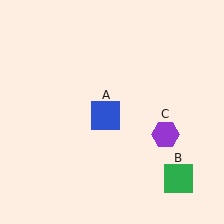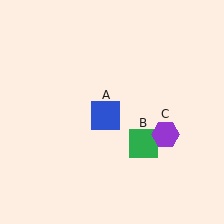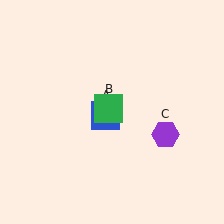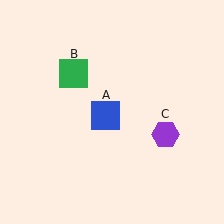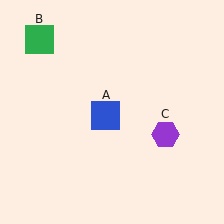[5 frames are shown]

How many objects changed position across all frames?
1 object changed position: green square (object B).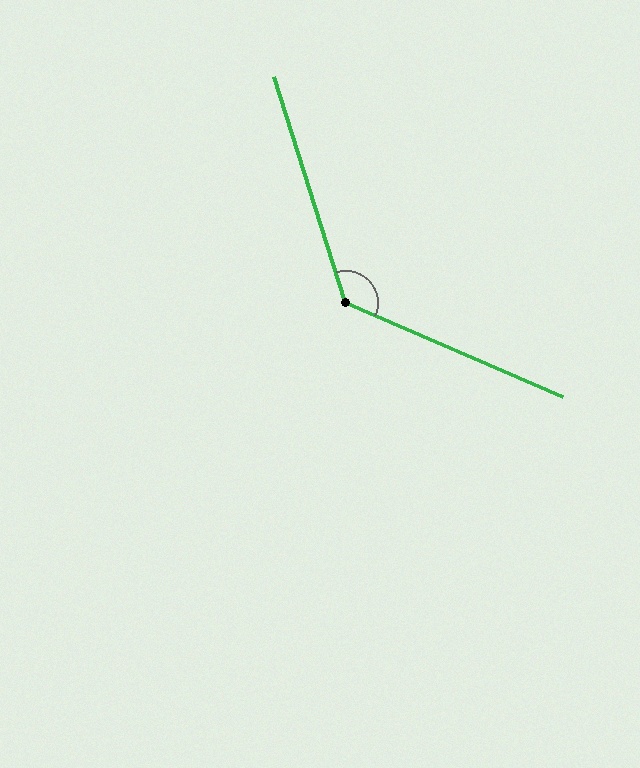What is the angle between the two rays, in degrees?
Approximately 131 degrees.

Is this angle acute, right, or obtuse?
It is obtuse.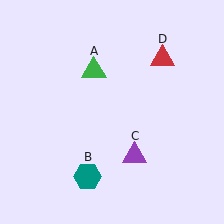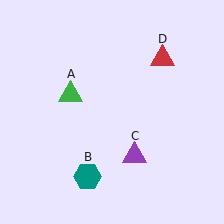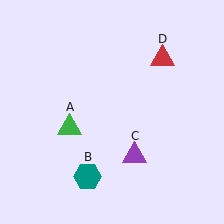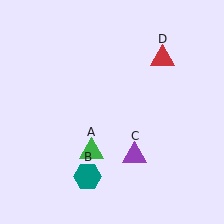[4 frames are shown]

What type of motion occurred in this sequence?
The green triangle (object A) rotated counterclockwise around the center of the scene.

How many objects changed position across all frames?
1 object changed position: green triangle (object A).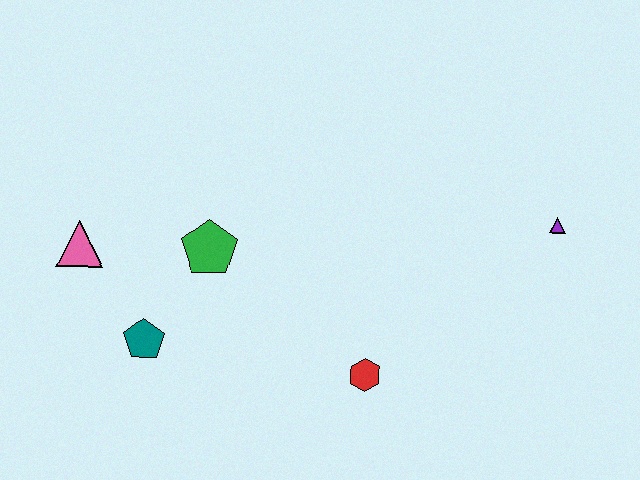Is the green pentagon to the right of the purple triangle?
No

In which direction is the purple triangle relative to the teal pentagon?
The purple triangle is to the right of the teal pentagon.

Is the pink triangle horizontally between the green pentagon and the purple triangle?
No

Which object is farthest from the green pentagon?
The purple triangle is farthest from the green pentagon.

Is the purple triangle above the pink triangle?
Yes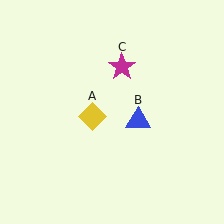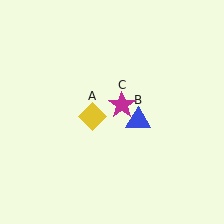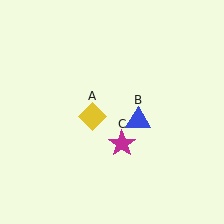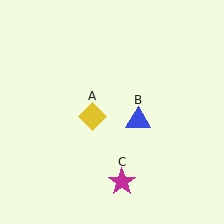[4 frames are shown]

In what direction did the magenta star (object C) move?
The magenta star (object C) moved down.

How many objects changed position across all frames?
1 object changed position: magenta star (object C).